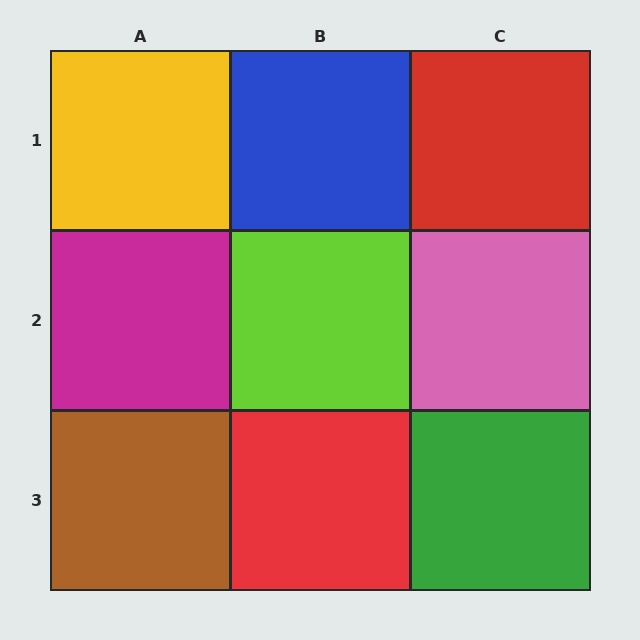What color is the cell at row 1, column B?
Blue.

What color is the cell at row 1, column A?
Yellow.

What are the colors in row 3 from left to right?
Brown, red, green.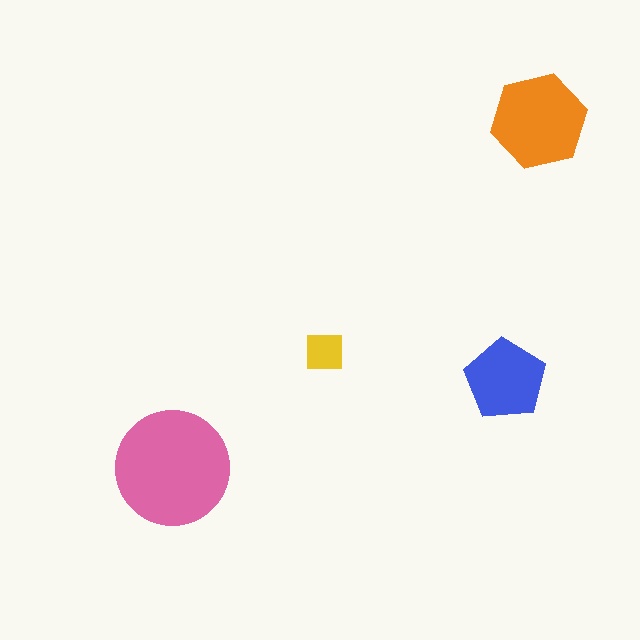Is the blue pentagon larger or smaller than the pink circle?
Smaller.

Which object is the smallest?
The yellow square.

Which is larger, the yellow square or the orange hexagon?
The orange hexagon.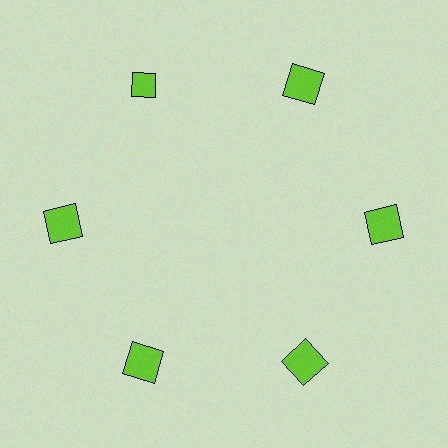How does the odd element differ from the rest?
It has a different shape: diamond instead of square.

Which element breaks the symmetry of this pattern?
The lime diamond at roughly the 11 o'clock position breaks the symmetry. All other shapes are lime squares.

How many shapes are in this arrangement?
There are 6 shapes arranged in a ring pattern.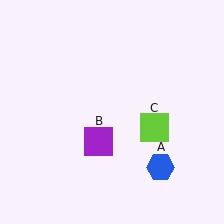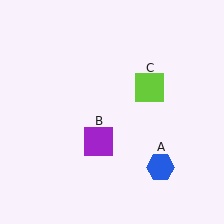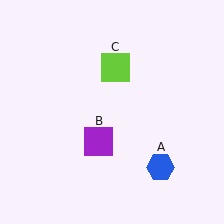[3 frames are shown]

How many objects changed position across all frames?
1 object changed position: lime square (object C).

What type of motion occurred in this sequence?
The lime square (object C) rotated counterclockwise around the center of the scene.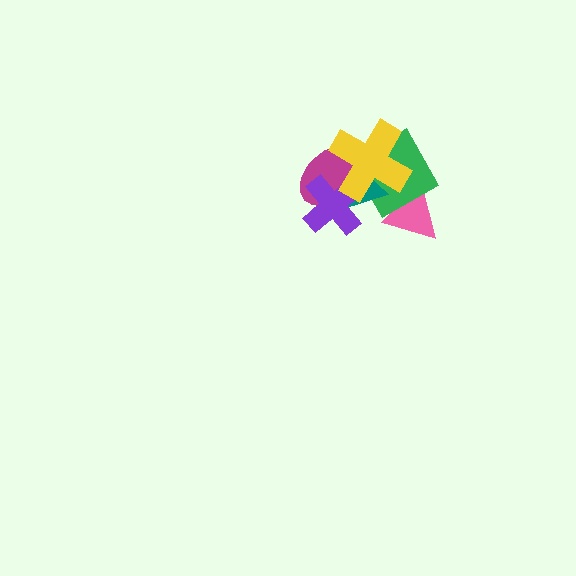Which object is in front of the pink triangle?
The green diamond is in front of the pink triangle.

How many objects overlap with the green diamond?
5 objects overlap with the green diamond.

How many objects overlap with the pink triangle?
1 object overlaps with the pink triangle.